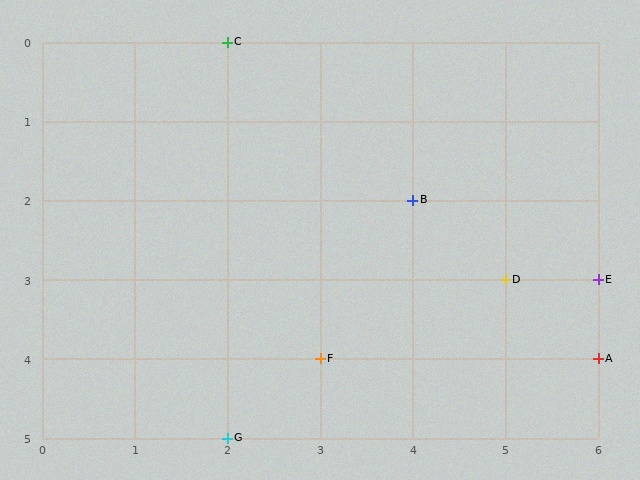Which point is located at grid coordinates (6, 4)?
Point A is at (6, 4).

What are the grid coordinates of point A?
Point A is at grid coordinates (6, 4).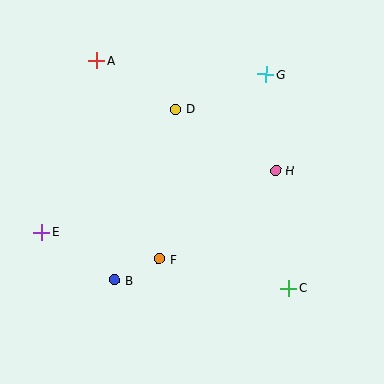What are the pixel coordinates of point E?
Point E is at (42, 232).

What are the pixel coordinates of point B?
Point B is at (115, 280).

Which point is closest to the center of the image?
Point F at (160, 259) is closest to the center.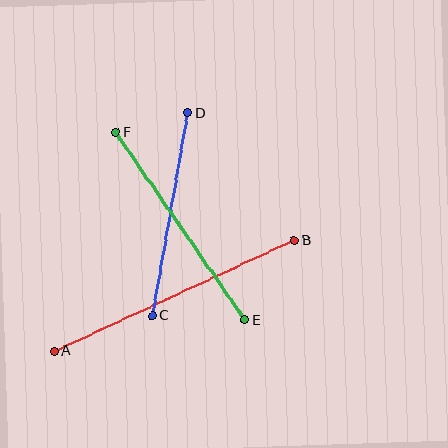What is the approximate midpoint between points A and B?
The midpoint is at approximately (174, 296) pixels.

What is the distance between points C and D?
The distance is approximately 206 pixels.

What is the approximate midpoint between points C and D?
The midpoint is at approximately (170, 214) pixels.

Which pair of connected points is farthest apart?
Points A and B are farthest apart.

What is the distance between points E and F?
The distance is approximately 228 pixels.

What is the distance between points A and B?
The distance is approximately 264 pixels.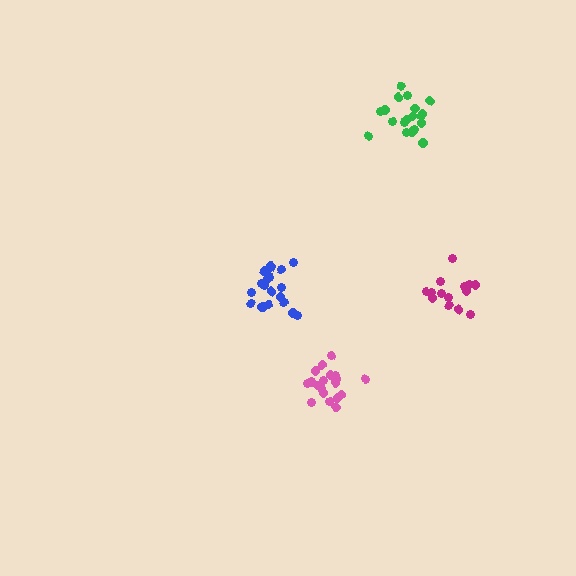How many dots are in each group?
Group 1: 20 dots, Group 2: 20 dots, Group 3: 19 dots, Group 4: 14 dots (73 total).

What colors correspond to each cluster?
The clusters are colored: pink, blue, green, magenta.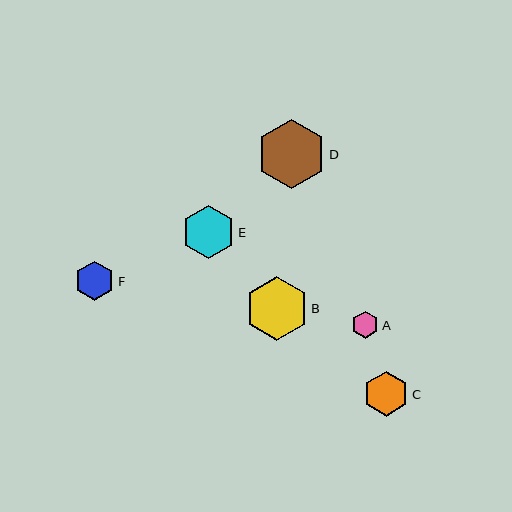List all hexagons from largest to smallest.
From largest to smallest: D, B, E, C, F, A.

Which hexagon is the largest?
Hexagon D is the largest with a size of approximately 69 pixels.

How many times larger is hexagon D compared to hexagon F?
Hexagon D is approximately 1.8 times the size of hexagon F.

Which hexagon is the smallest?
Hexagon A is the smallest with a size of approximately 27 pixels.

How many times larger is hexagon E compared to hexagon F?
Hexagon E is approximately 1.4 times the size of hexagon F.